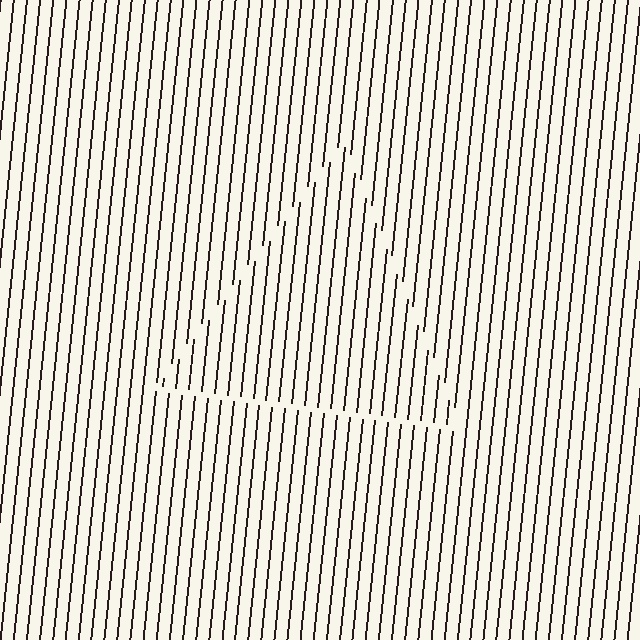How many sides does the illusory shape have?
3 sides — the line-ends trace a triangle.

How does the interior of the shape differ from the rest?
The interior of the shape contains the same grating, shifted by half a period — the contour is defined by the phase discontinuity where line-ends from the inner and outer gratings abut.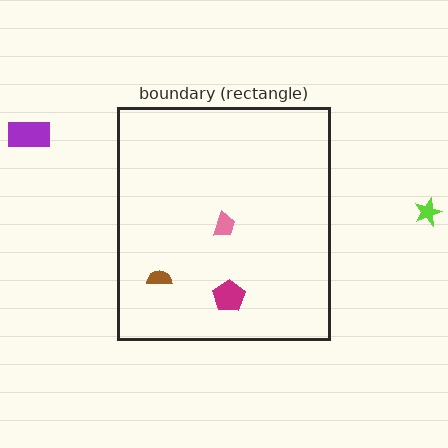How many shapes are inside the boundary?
3 inside, 2 outside.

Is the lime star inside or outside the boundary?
Outside.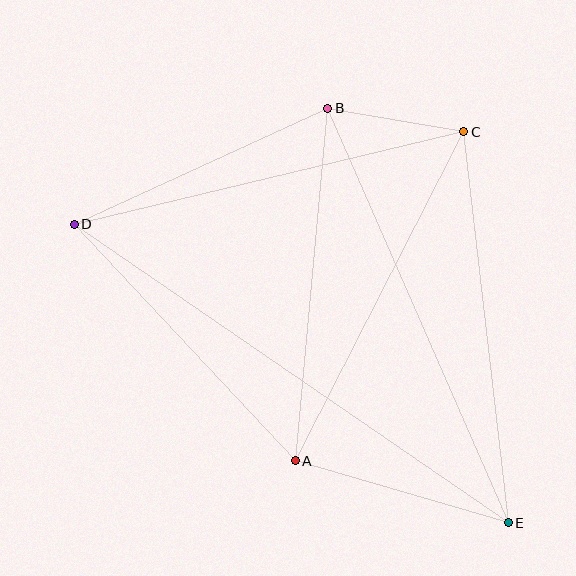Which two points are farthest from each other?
Points D and E are farthest from each other.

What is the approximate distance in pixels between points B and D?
The distance between B and D is approximately 279 pixels.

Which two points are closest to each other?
Points B and C are closest to each other.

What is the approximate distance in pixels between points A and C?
The distance between A and C is approximately 370 pixels.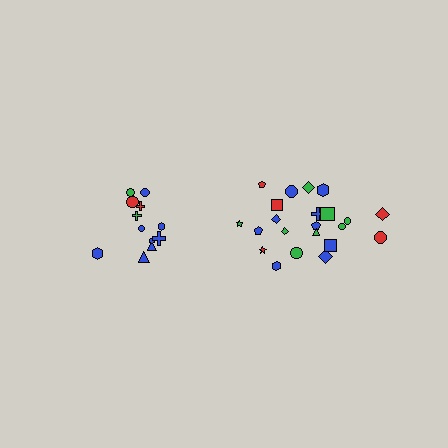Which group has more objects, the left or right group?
The right group.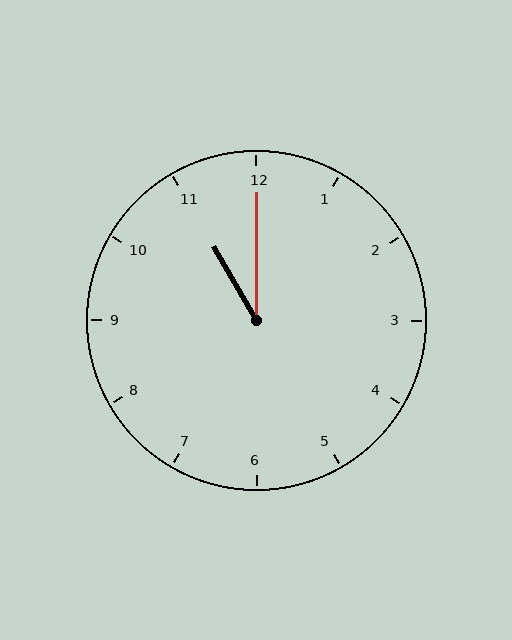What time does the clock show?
11:00.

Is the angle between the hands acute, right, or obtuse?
It is acute.